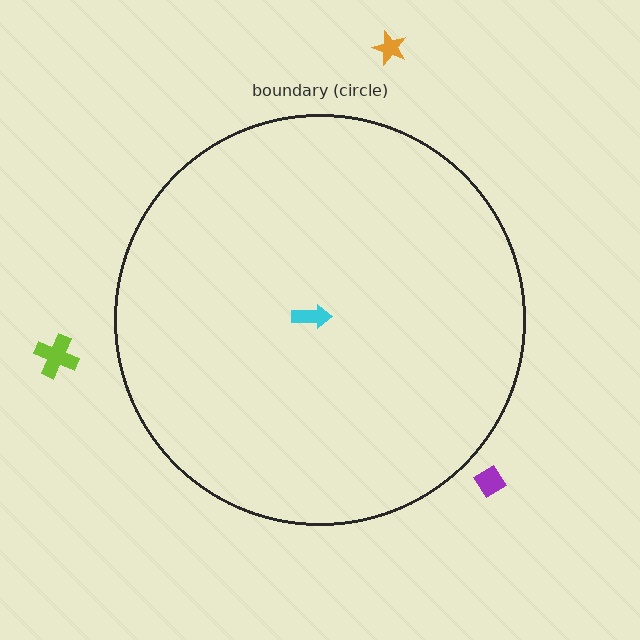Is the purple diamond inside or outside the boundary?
Outside.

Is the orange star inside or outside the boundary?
Outside.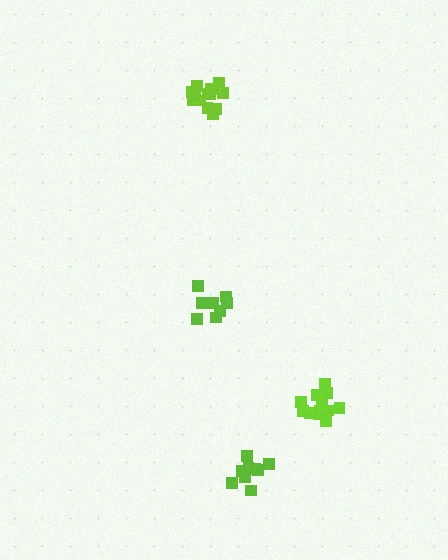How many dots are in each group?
Group 1: 8 dots, Group 2: 13 dots, Group 3: 14 dots, Group 4: 9 dots (44 total).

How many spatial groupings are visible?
There are 4 spatial groupings.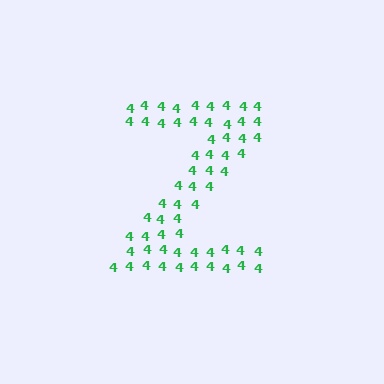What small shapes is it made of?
It is made of small digit 4's.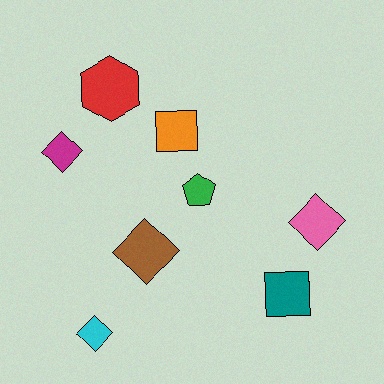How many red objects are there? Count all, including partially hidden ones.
There is 1 red object.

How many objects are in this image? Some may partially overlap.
There are 8 objects.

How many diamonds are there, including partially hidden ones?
There are 4 diamonds.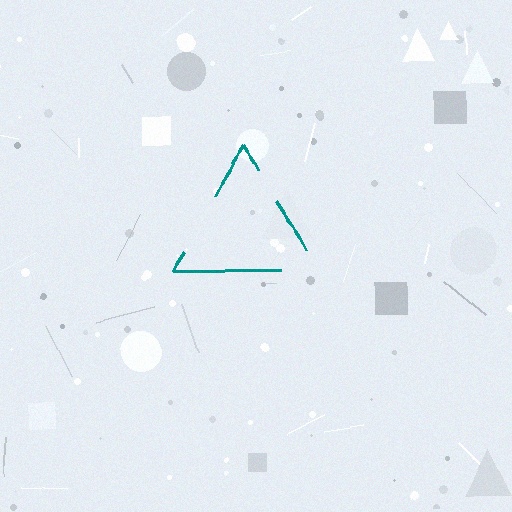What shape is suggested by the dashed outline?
The dashed outline suggests a triangle.